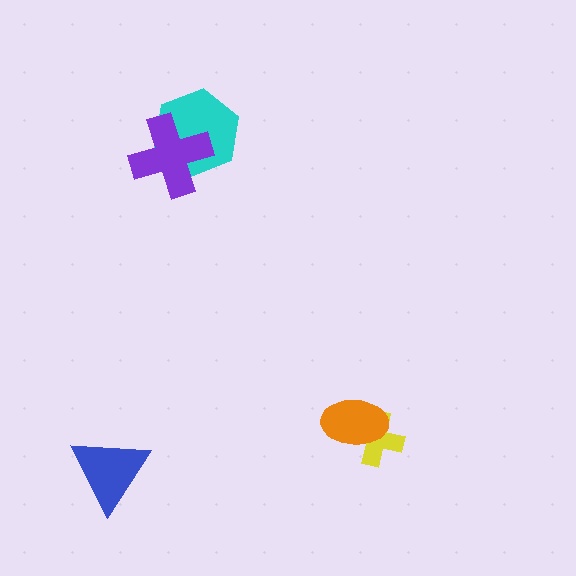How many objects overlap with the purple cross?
1 object overlaps with the purple cross.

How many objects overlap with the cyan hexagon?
1 object overlaps with the cyan hexagon.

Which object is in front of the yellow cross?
The orange ellipse is in front of the yellow cross.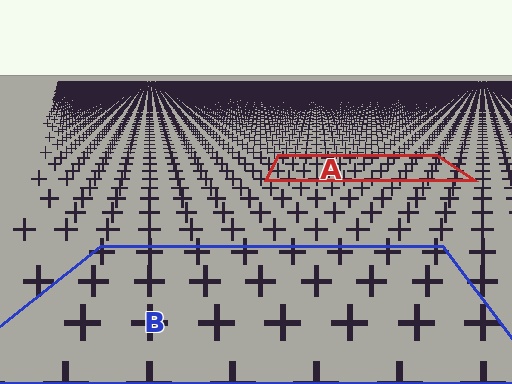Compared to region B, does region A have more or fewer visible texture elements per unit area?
Region A has more texture elements per unit area — they are packed more densely because it is farther away.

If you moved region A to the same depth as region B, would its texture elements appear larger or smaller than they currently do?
They would appear larger. At a closer depth, the same texture elements are projected at a bigger on-screen size.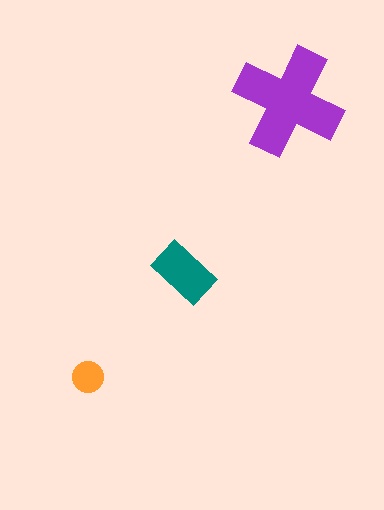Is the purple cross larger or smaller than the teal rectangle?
Larger.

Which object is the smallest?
The orange circle.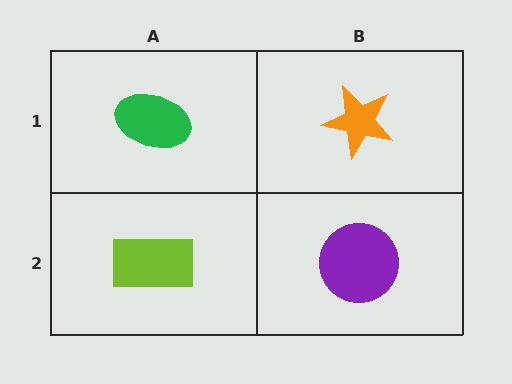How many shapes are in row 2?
2 shapes.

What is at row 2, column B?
A purple circle.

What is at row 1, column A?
A green ellipse.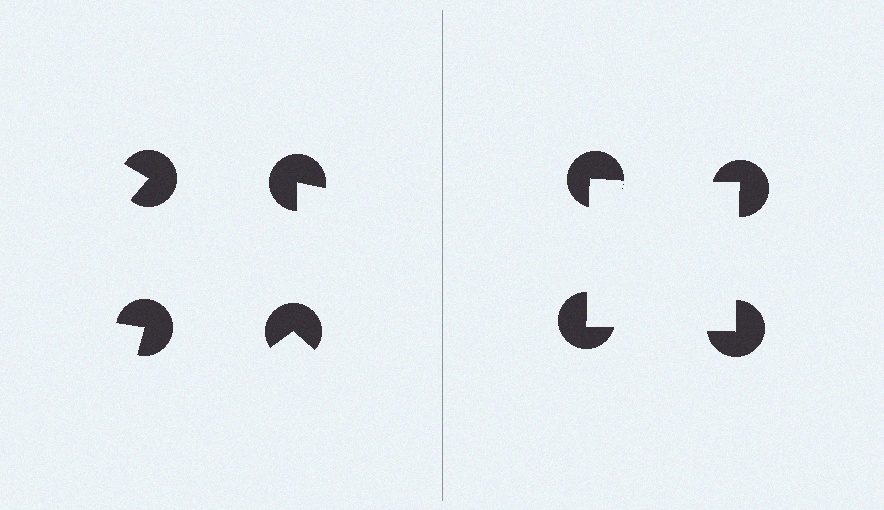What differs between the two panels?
The pac-man discs are positioned identically on both sides; only the wedge orientations differ. On the right they align to a square; on the left they are misaligned.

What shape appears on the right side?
An illusory square.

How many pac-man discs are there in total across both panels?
8 — 4 on each side.